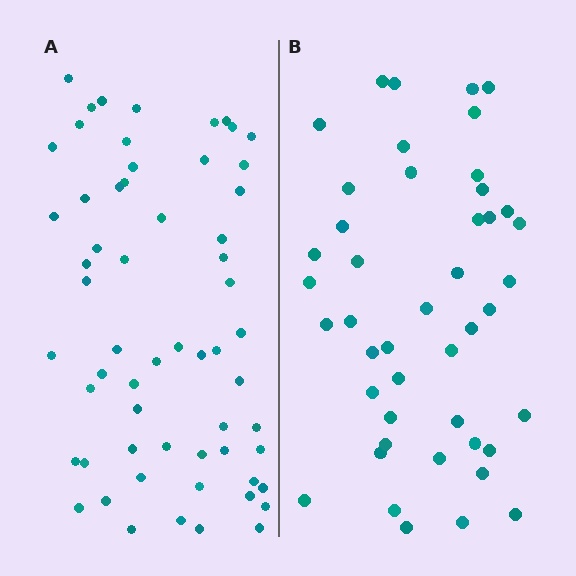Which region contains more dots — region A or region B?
Region A (the left region) has more dots.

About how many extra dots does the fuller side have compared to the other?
Region A has approximately 15 more dots than region B.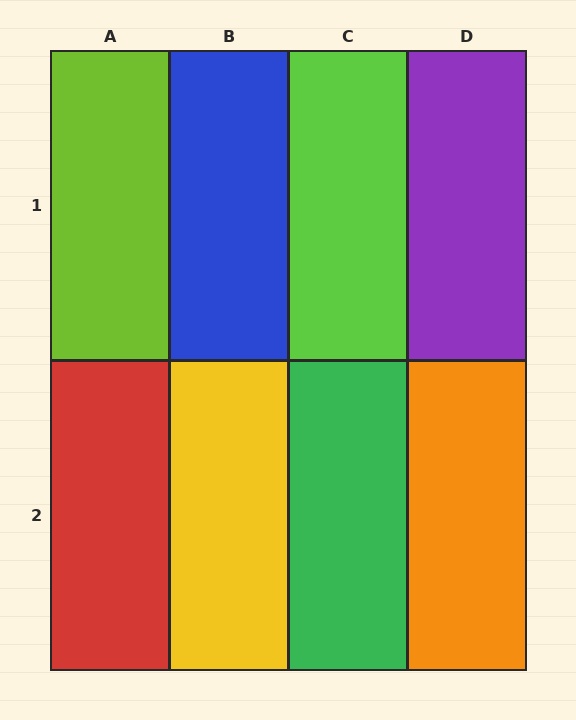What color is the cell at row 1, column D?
Purple.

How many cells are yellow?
1 cell is yellow.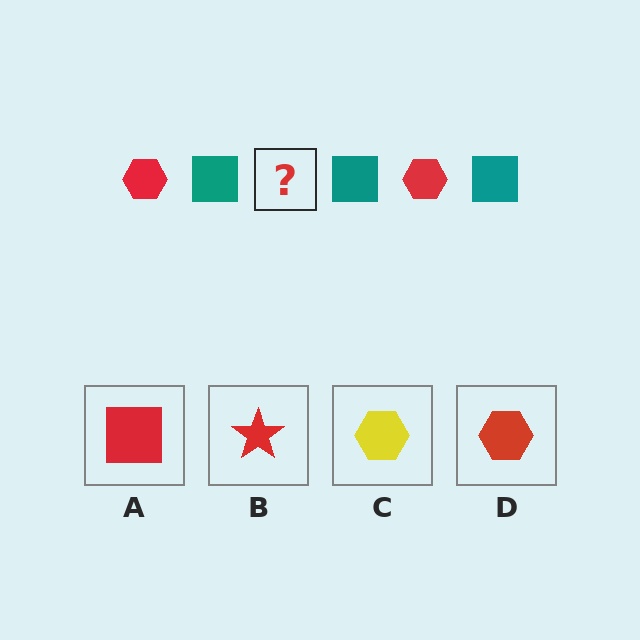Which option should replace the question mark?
Option D.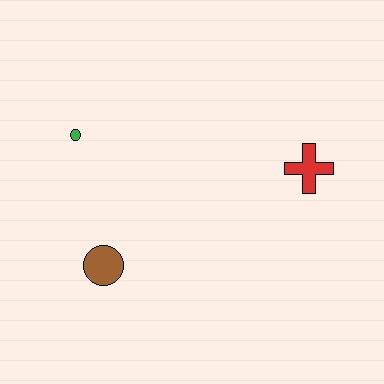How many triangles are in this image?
There are no triangles.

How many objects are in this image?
There are 3 objects.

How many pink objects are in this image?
There are no pink objects.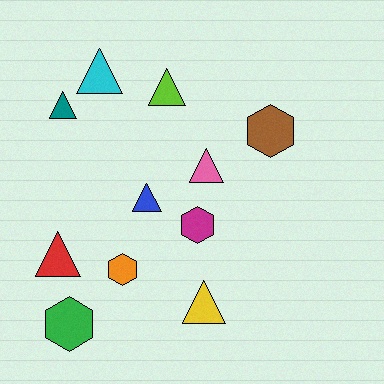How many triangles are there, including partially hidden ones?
There are 7 triangles.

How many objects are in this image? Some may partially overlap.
There are 11 objects.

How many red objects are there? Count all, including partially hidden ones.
There is 1 red object.